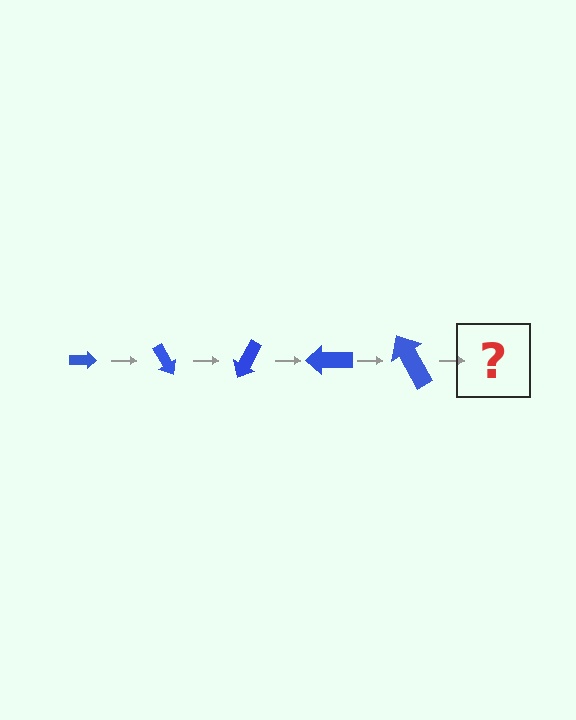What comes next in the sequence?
The next element should be an arrow, larger than the previous one and rotated 300 degrees from the start.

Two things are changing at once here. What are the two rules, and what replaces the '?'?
The two rules are that the arrow grows larger each step and it rotates 60 degrees each step. The '?' should be an arrow, larger than the previous one and rotated 300 degrees from the start.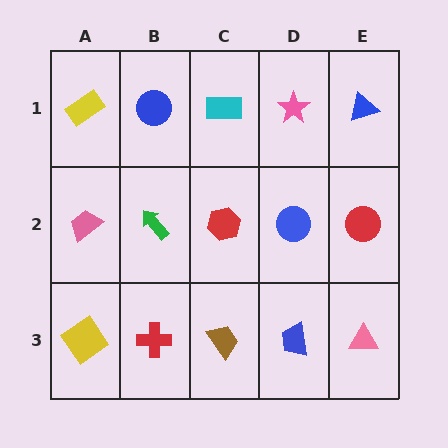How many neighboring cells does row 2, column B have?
4.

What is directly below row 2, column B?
A red cross.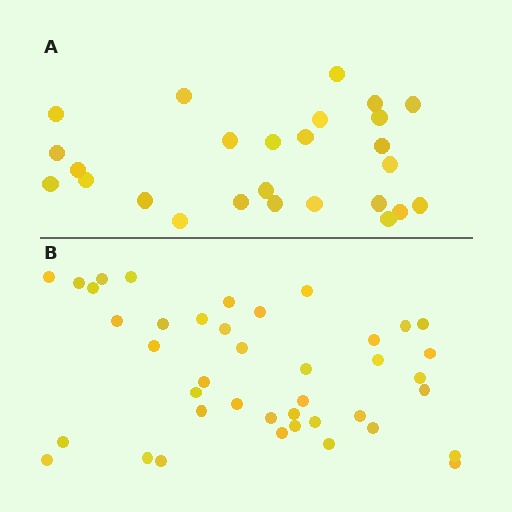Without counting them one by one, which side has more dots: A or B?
Region B (the bottom region) has more dots.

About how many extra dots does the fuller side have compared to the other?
Region B has approximately 15 more dots than region A.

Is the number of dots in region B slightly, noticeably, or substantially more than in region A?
Region B has substantially more. The ratio is roughly 1.6 to 1.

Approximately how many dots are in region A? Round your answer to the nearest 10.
About 30 dots. (The exact count is 26, which rounds to 30.)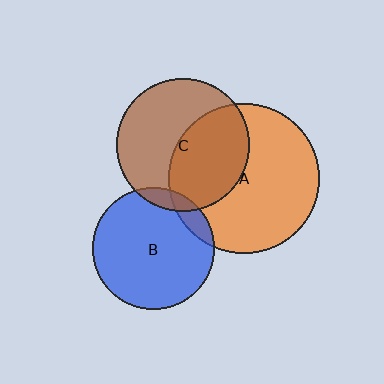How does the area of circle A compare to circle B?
Approximately 1.5 times.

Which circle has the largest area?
Circle A (orange).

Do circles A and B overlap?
Yes.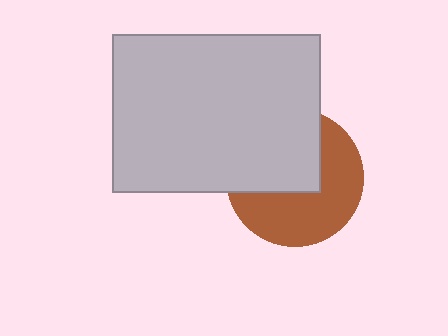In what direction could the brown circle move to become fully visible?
The brown circle could move toward the lower-right. That would shift it out from behind the light gray rectangle entirely.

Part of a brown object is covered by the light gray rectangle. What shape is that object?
It is a circle.